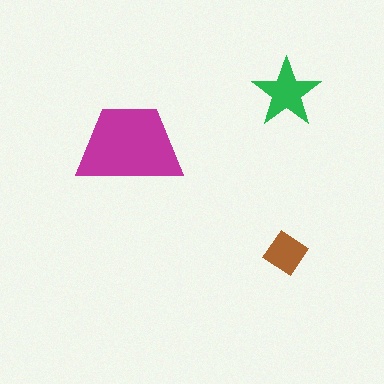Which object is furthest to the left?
The magenta trapezoid is leftmost.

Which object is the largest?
The magenta trapezoid.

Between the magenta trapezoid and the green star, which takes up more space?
The magenta trapezoid.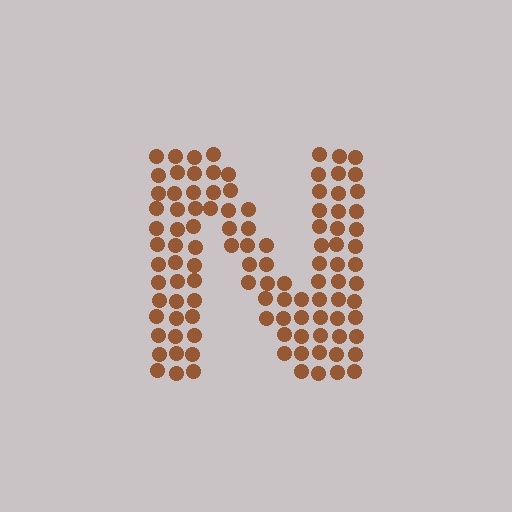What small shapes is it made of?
It is made of small circles.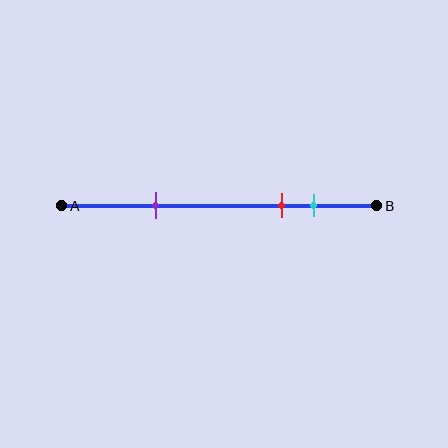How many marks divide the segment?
There are 3 marks dividing the segment.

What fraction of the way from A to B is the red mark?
The red mark is approximately 70% (0.7) of the way from A to B.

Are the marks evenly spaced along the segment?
No, the marks are not evenly spaced.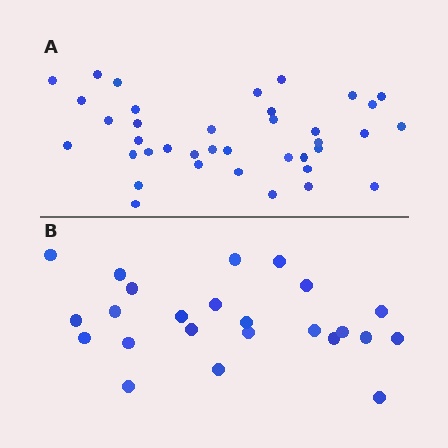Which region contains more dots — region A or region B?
Region A (the top region) has more dots.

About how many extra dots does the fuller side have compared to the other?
Region A has approximately 15 more dots than region B.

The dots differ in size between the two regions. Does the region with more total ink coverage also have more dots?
No. Region B has more total ink coverage because its dots are larger, but region A actually contains more individual dots. Total area can be misleading — the number of items is what matters here.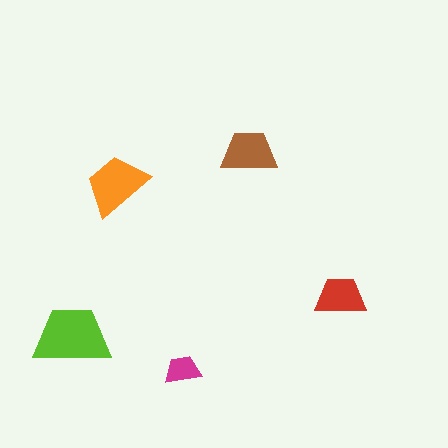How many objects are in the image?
There are 5 objects in the image.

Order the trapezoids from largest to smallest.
the lime one, the orange one, the brown one, the red one, the magenta one.